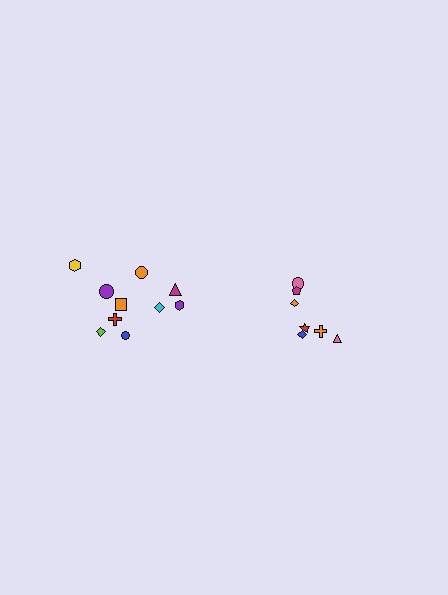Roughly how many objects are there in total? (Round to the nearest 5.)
Roughly 15 objects in total.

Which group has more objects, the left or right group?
The left group.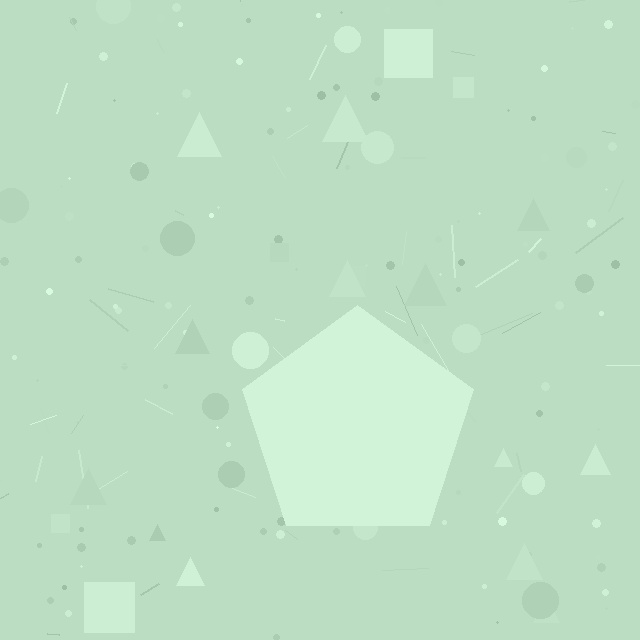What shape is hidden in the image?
A pentagon is hidden in the image.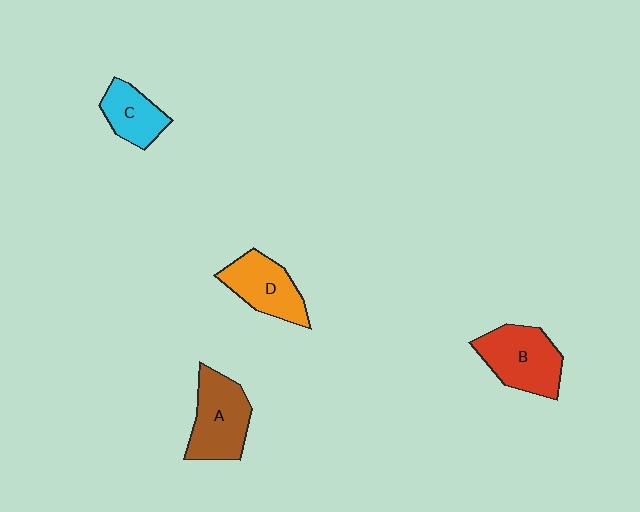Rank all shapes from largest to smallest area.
From largest to smallest: B (red), A (brown), D (orange), C (cyan).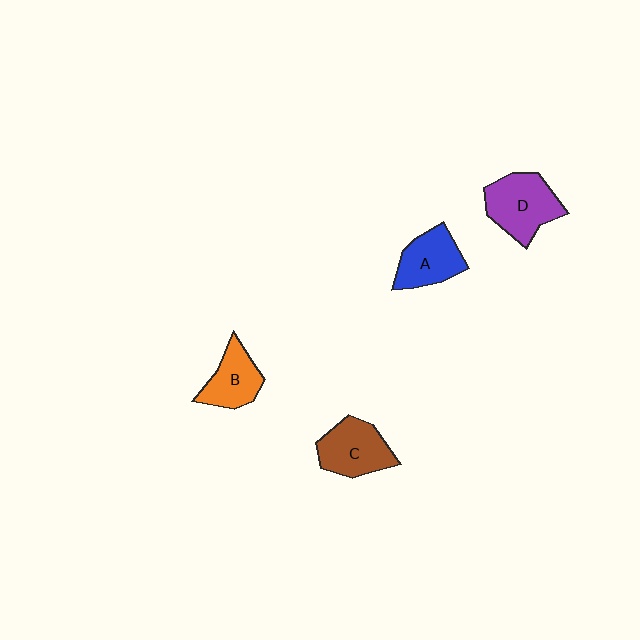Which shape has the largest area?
Shape D (purple).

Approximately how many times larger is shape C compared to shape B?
Approximately 1.2 times.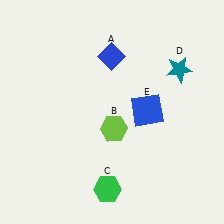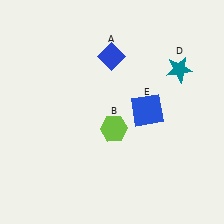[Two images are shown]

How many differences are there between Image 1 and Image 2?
There is 1 difference between the two images.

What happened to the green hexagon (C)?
The green hexagon (C) was removed in Image 2. It was in the bottom-left area of Image 1.